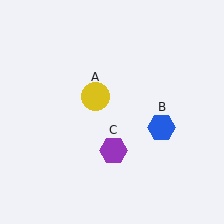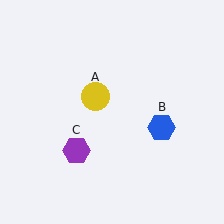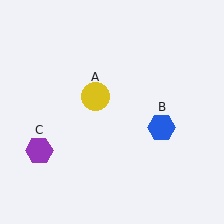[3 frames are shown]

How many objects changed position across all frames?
1 object changed position: purple hexagon (object C).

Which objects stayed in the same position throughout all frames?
Yellow circle (object A) and blue hexagon (object B) remained stationary.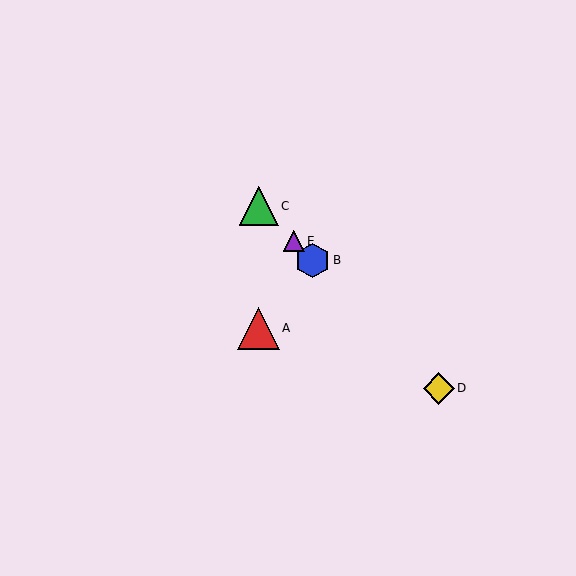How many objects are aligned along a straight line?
4 objects (B, C, D, E) are aligned along a straight line.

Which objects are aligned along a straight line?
Objects B, C, D, E are aligned along a straight line.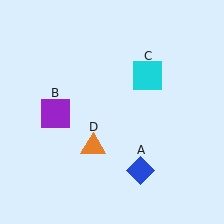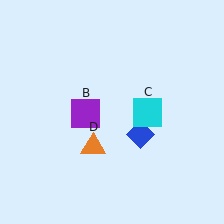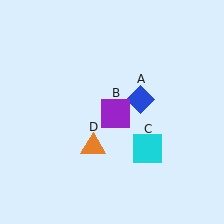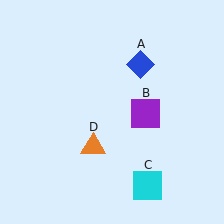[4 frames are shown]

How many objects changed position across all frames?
3 objects changed position: blue diamond (object A), purple square (object B), cyan square (object C).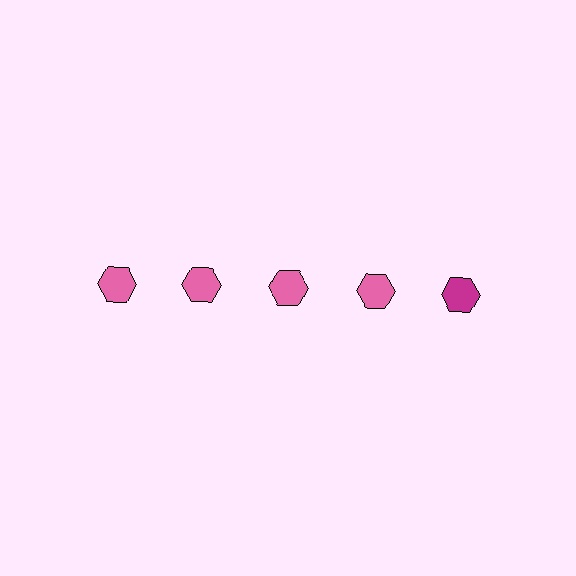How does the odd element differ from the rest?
It has a different color: magenta instead of pink.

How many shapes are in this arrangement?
There are 5 shapes arranged in a grid pattern.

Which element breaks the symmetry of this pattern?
The magenta hexagon in the top row, rightmost column breaks the symmetry. All other shapes are pink hexagons.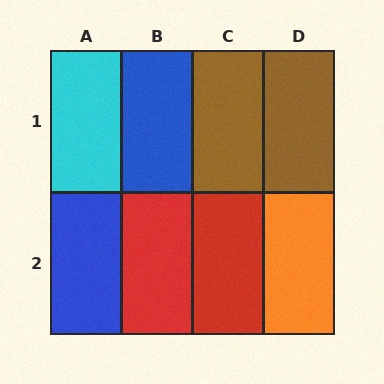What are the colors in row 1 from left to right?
Cyan, blue, brown, brown.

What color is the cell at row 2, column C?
Red.